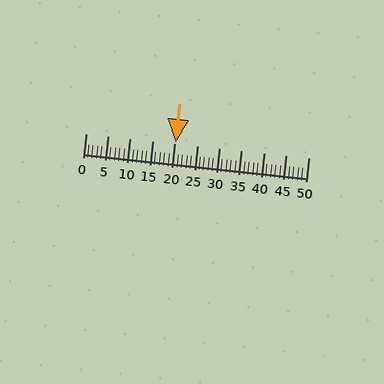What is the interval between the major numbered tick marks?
The major tick marks are spaced 5 units apart.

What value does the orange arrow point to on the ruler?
The orange arrow points to approximately 20.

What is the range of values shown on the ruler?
The ruler shows values from 0 to 50.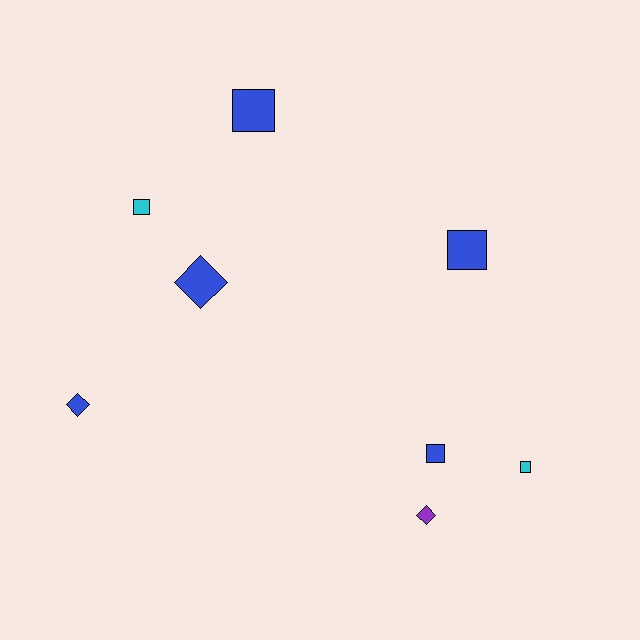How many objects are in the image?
There are 8 objects.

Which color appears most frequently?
Blue, with 5 objects.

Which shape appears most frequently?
Square, with 5 objects.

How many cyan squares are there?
There are 2 cyan squares.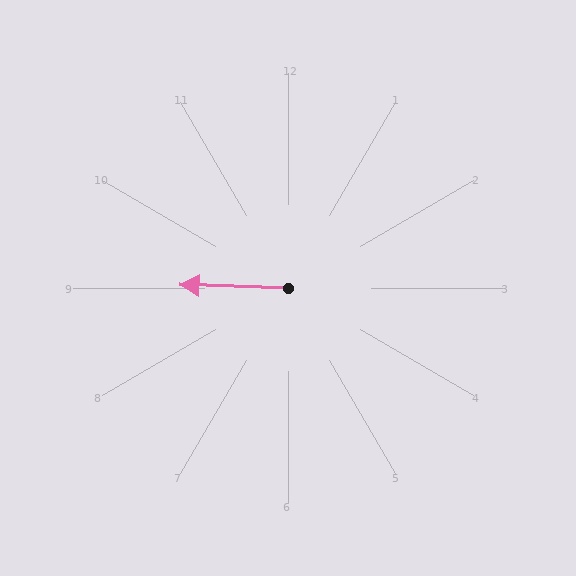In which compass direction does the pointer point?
West.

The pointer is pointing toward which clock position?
Roughly 9 o'clock.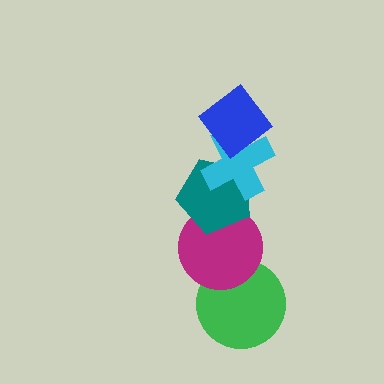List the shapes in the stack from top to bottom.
From top to bottom: the blue diamond, the cyan cross, the teal pentagon, the magenta circle, the green circle.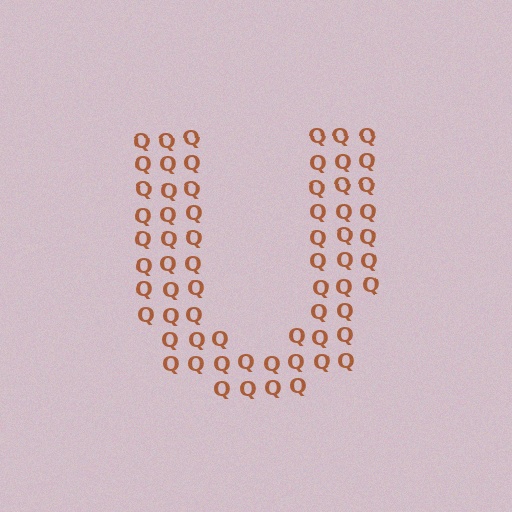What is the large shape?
The large shape is the letter U.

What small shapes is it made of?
It is made of small letter Q's.